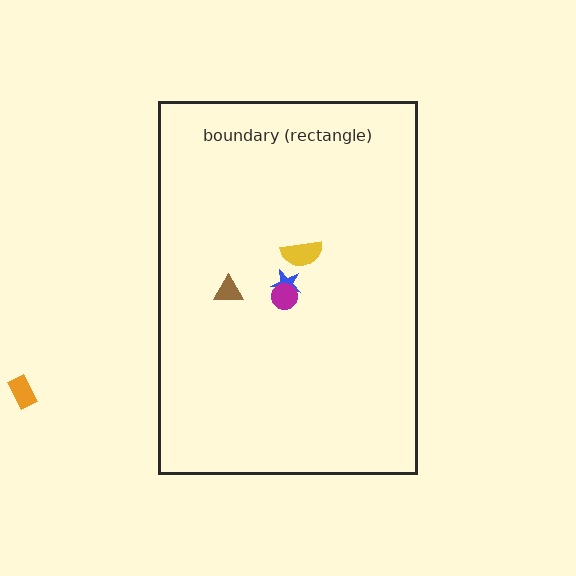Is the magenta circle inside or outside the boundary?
Inside.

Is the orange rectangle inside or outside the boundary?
Outside.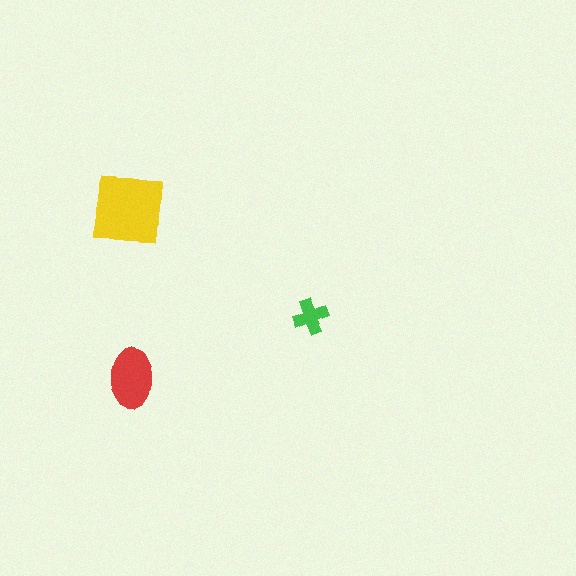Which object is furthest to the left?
The yellow square is leftmost.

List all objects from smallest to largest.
The green cross, the red ellipse, the yellow square.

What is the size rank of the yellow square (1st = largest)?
1st.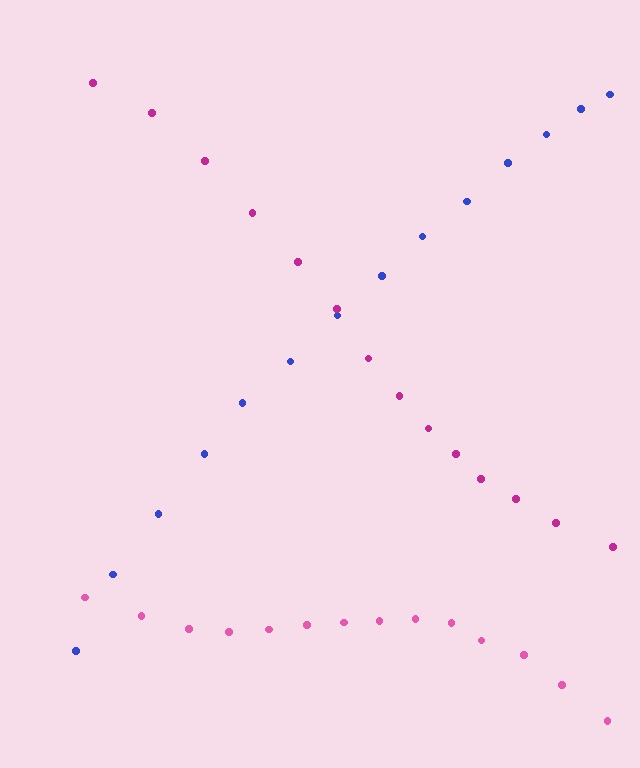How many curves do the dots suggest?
There are 3 distinct paths.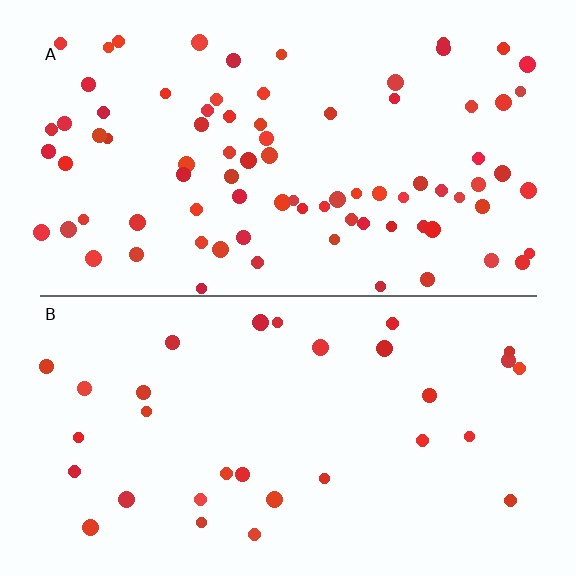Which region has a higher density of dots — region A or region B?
A (the top).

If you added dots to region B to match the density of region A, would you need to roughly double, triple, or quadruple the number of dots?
Approximately triple.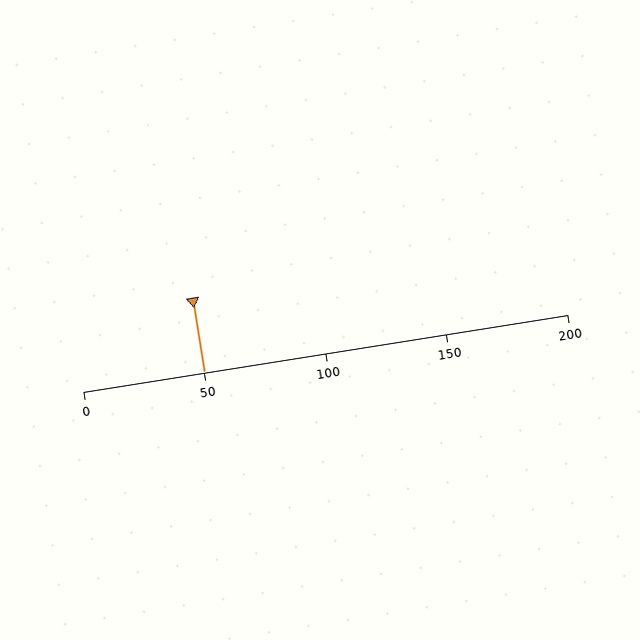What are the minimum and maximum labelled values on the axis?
The axis runs from 0 to 200.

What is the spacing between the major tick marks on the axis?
The major ticks are spaced 50 apart.